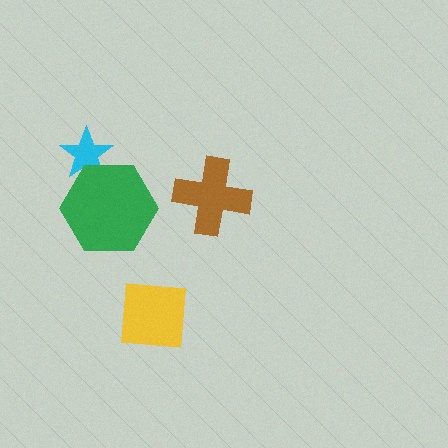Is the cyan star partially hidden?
Yes, it is partially covered by another shape.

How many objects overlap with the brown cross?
0 objects overlap with the brown cross.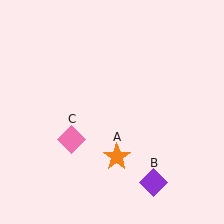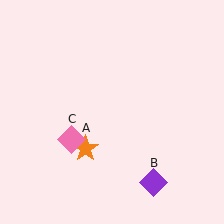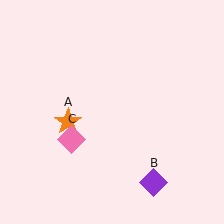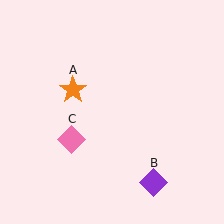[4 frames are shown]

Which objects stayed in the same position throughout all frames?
Purple diamond (object B) and pink diamond (object C) remained stationary.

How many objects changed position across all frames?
1 object changed position: orange star (object A).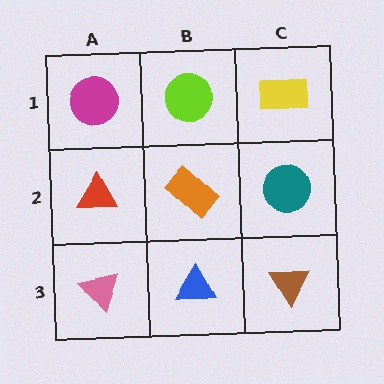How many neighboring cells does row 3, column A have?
2.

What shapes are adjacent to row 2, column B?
A lime circle (row 1, column B), a blue triangle (row 3, column B), a red triangle (row 2, column A), a teal circle (row 2, column C).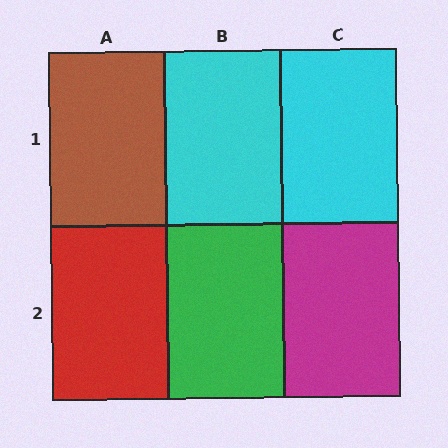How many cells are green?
1 cell is green.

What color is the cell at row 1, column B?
Cyan.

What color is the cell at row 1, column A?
Brown.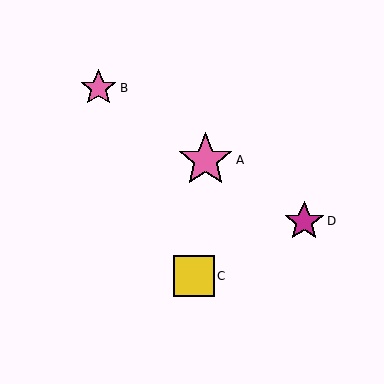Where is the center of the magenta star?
The center of the magenta star is at (304, 221).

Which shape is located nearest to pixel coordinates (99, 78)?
The pink star (labeled B) at (99, 88) is nearest to that location.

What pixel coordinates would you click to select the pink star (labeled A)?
Click at (206, 160) to select the pink star A.